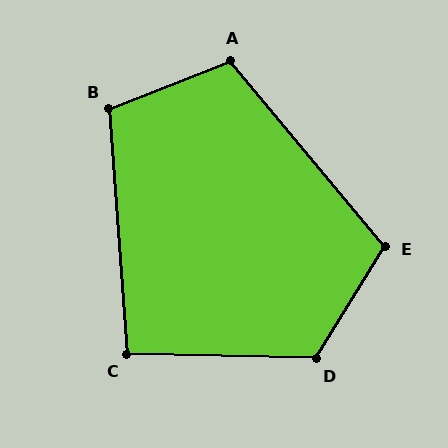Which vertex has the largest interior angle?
D, at approximately 121 degrees.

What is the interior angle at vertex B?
Approximately 107 degrees (obtuse).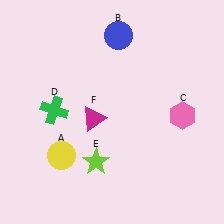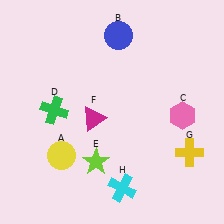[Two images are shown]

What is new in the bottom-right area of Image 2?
A yellow cross (G) was added in the bottom-right area of Image 2.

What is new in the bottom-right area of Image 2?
A cyan cross (H) was added in the bottom-right area of Image 2.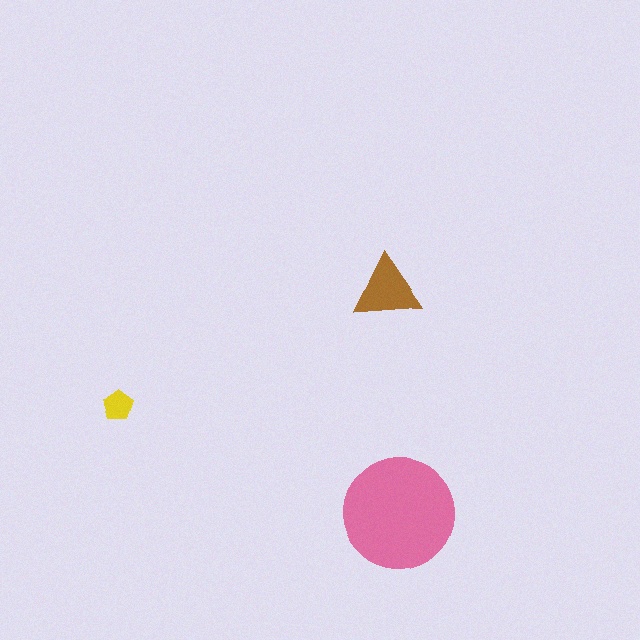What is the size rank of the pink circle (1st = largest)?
1st.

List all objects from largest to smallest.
The pink circle, the brown triangle, the yellow pentagon.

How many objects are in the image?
There are 3 objects in the image.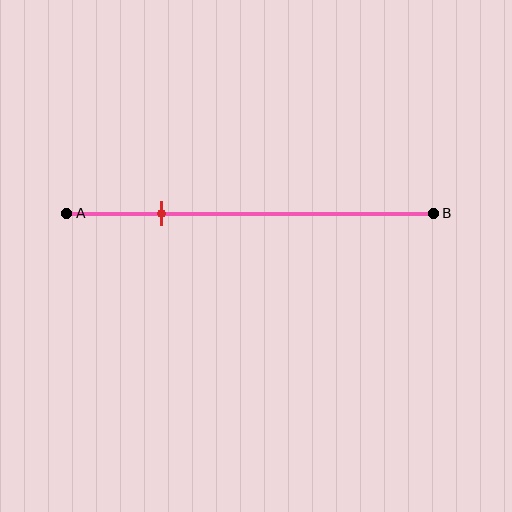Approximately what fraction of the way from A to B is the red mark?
The red mark is approximately 25% of the way from A to B.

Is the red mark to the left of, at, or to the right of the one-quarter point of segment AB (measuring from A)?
The red mark is approximately at the one-quarter point of segment AB.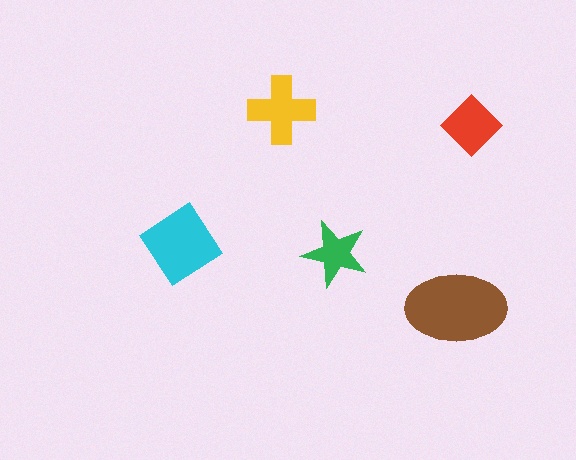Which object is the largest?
The brown ellipse.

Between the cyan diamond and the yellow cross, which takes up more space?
The cyan diamond.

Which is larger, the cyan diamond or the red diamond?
The cyan diamond.